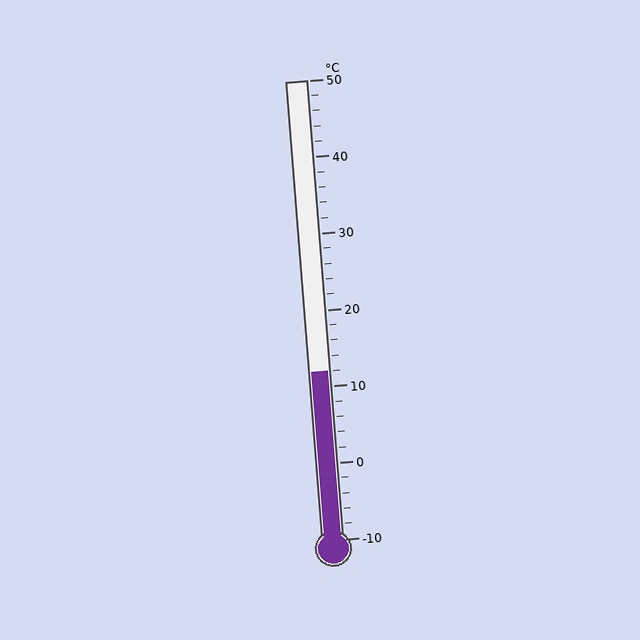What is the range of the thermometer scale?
The thermometer scale ranges from -10°C to 50°C.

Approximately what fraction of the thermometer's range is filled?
The thermometer is filled to approximately 35% of its range.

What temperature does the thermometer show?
The thermometer shows approximately 12°C.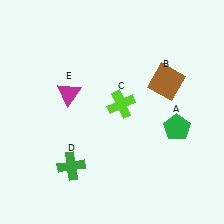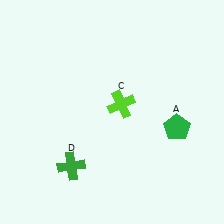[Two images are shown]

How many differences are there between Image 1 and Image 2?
There are 2 differences between the two images.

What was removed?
The brown square (B), the magenta triangle (E) were removed in Image 2.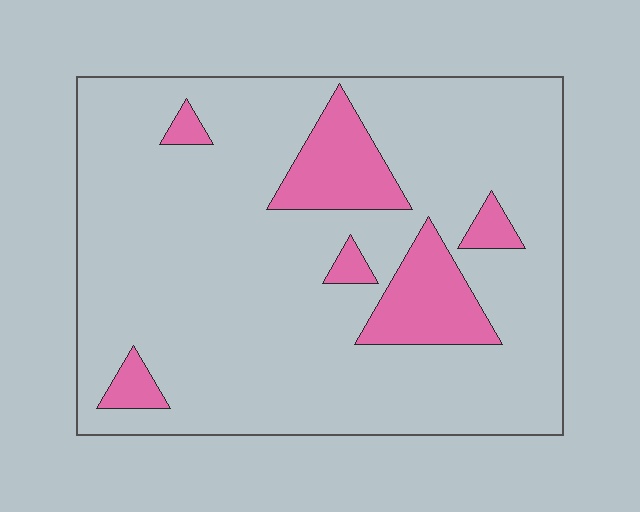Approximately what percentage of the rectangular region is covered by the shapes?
Approximately 15%.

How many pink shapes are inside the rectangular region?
6.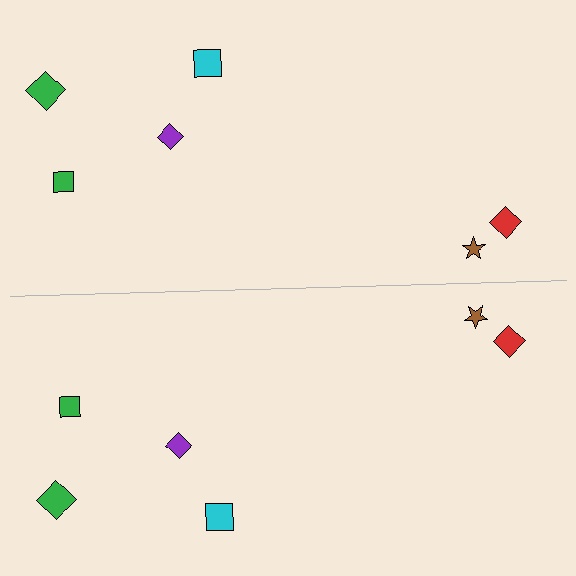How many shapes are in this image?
There are 12 shapes in this image.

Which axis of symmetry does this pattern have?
The pattern has a horizontal axis of symmetry running through the center of the image.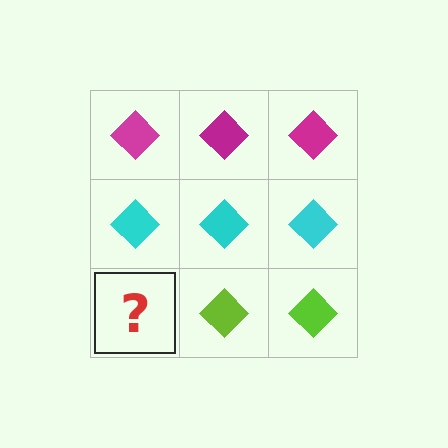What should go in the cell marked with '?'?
The missing cell should contain a lime diamond.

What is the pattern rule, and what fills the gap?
The rule is that each row has a consistent color. The gap should be filled with a lime diamond.